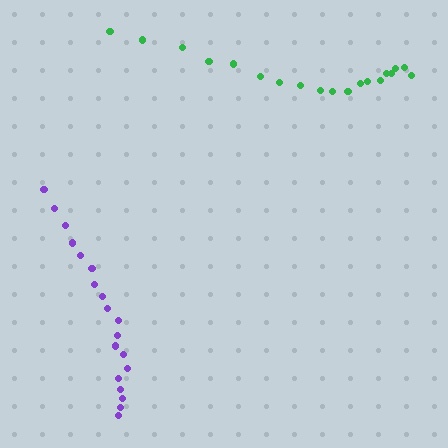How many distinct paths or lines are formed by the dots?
There are 2 distinct paths.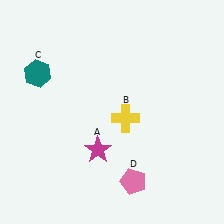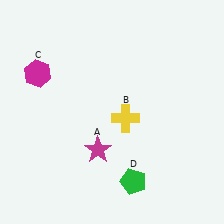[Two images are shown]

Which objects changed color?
C changed from teal to magenta. D changed from pink to green.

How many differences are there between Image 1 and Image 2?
There are 2 differences between the two images.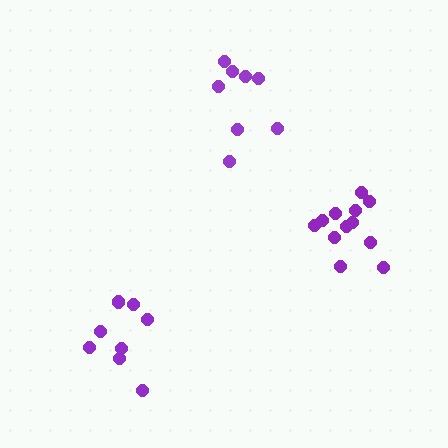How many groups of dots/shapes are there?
There are 3 groups.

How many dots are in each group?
Group 1: 12 dots, Group 2: 8 dots, Group 3: 8 dots (28 total).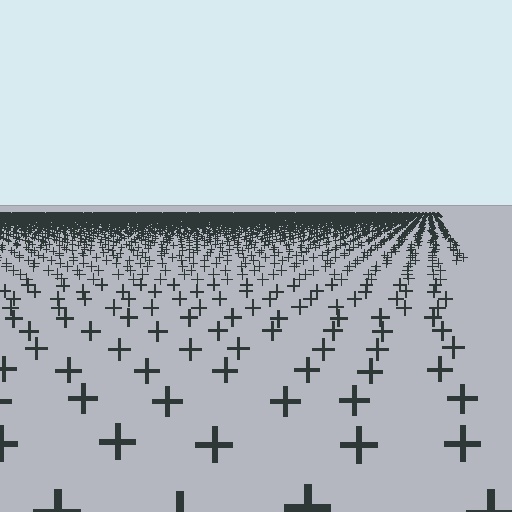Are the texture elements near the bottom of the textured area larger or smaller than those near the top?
Larger. Near the bottom, elements are closer to the viewer and appear at a bigger on-screen size.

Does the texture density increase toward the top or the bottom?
Density increases toward the top.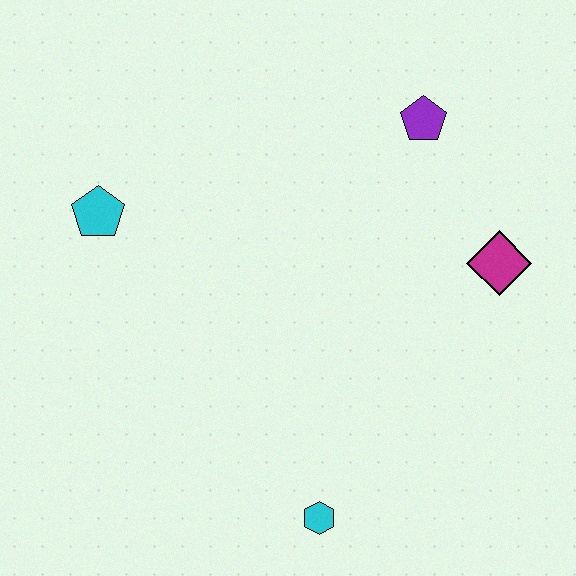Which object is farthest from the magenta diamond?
The cyan pentagon is farthest from the magenta diamond.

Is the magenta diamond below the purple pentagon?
Yes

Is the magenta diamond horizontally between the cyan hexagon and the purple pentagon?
No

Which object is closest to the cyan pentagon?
The purple pentagon is closest to the cyan pentagon.